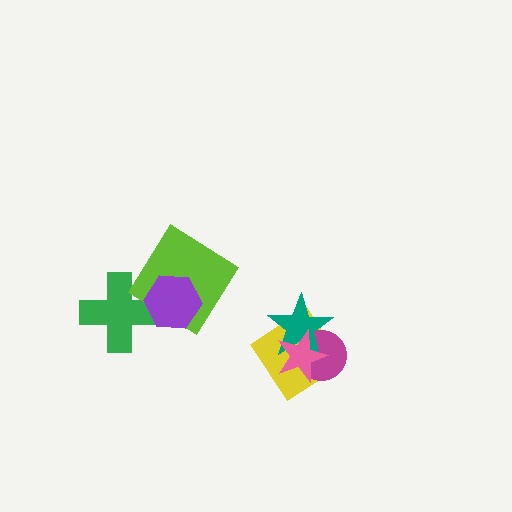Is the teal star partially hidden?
Yes, it is partially covered by another shape.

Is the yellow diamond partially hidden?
Yes, it is partially covered by another shape.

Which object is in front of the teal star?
The pink star is in front of the teal star.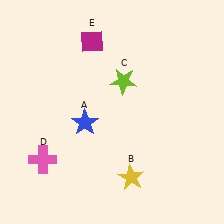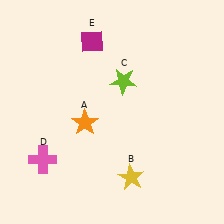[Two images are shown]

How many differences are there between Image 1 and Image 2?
There is 1 difference between the two images.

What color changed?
The star (A) changed from blue in Image 1 to orange in Image 2.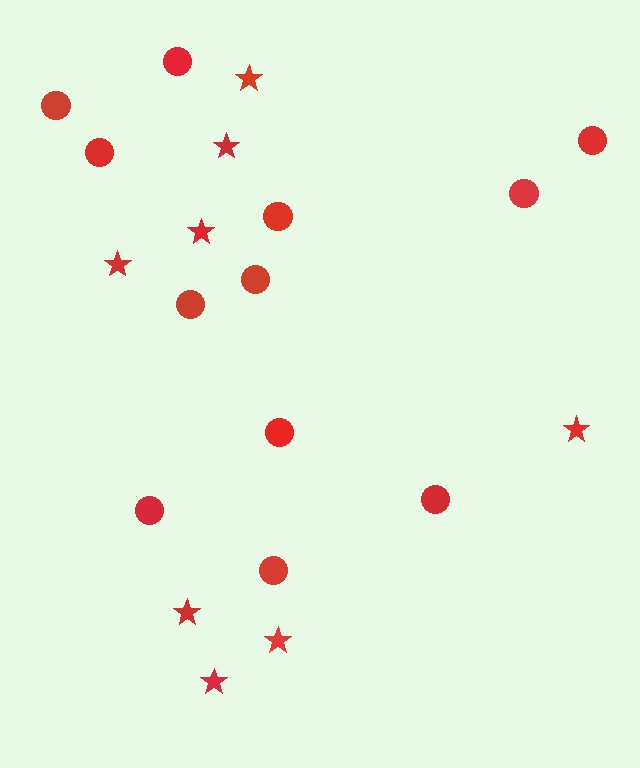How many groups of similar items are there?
There are 2 groups: one group of circles (12) and one group of stars (8).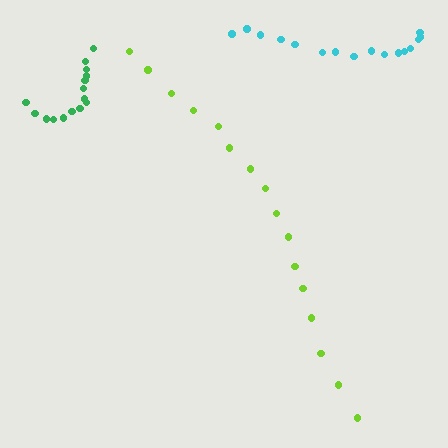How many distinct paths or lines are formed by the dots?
There are 3 distinct paths.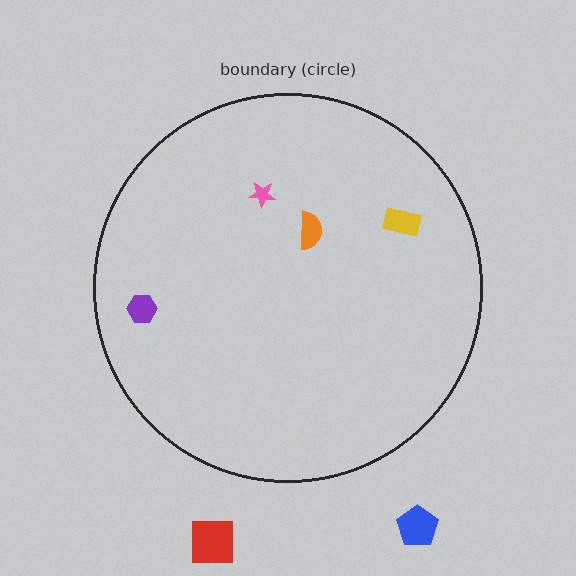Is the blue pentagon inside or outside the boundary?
Outside.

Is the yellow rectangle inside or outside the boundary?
Inside.